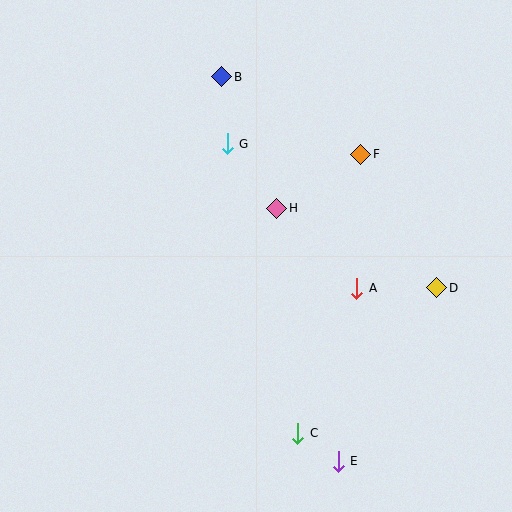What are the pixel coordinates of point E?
Point E is at (338, 461).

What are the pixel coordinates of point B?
Point B is at (222, 77).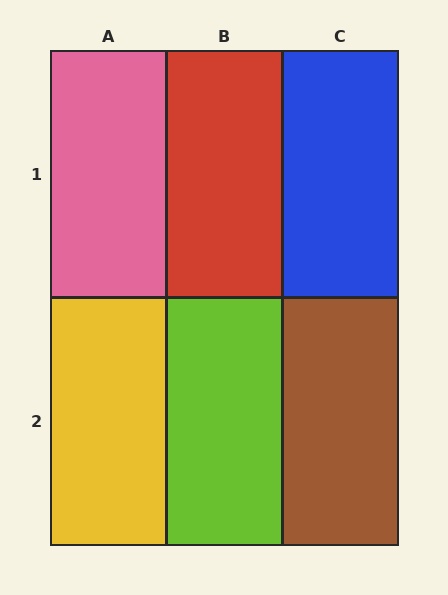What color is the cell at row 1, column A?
Pink.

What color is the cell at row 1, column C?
Blue.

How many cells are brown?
1 cell is brown.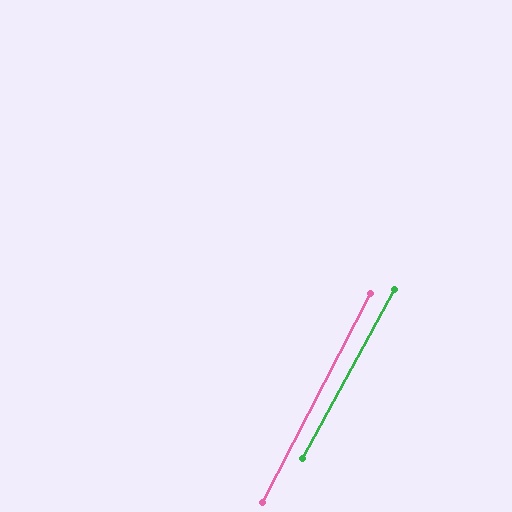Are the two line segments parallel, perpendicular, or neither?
Parallel — their directions differ by only 1.3°.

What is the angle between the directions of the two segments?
Approximately 1 degree.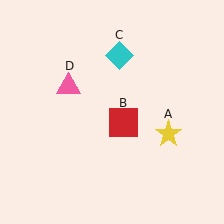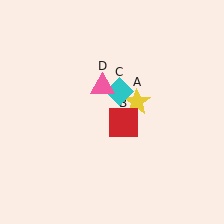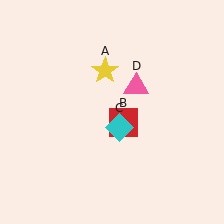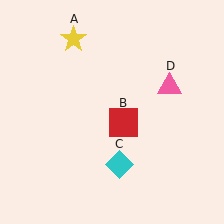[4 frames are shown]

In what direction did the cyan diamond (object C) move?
The cyan diamond (object C) moved down.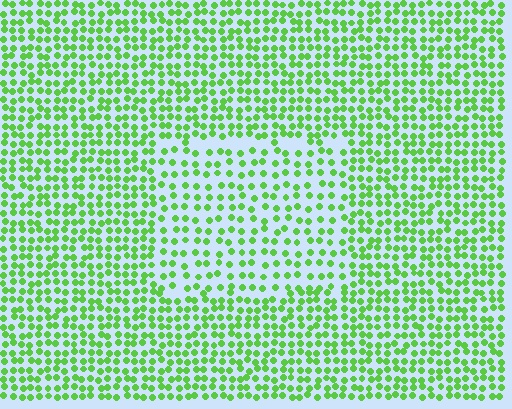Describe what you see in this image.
The image contains small lime elements arranged at two different densities. A rectangle-shaped region is visible where the elements are less densely packed than the surrounding area.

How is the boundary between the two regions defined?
The boundary is defined by a change in element density (approximately 1.7x ratio). All elements are the same color, size, and shape.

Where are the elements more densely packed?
The elements are more densely packed outside the rectangle boundary.